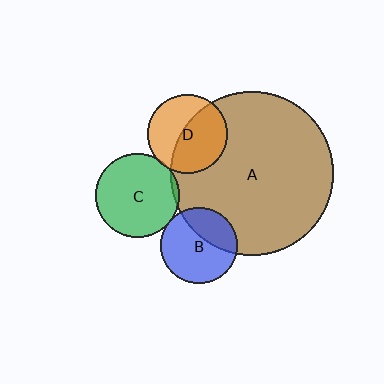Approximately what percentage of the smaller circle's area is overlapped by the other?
Approximately 35%.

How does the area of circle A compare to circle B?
Approximately 4.5 times.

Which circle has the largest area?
Circle A (brown).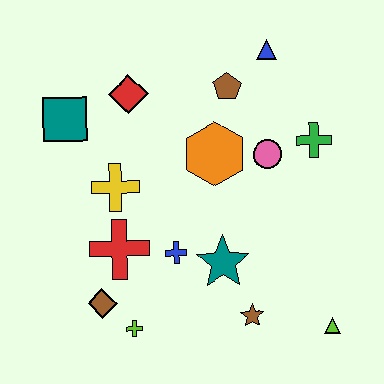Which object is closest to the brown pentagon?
The blue triangle is closest to the brown pentagon.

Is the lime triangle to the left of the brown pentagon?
No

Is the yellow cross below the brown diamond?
No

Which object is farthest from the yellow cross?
The lime triangle is farthest from the yellow cross.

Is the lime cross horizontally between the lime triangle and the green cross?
No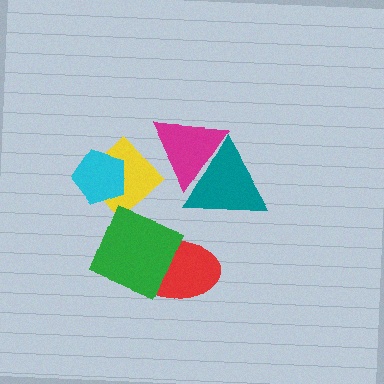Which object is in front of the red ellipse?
The green square is in front of the red ellipse.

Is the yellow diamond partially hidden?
Yes, it is partially covered by another shape.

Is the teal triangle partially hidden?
Yes, it is partially covered by another shape.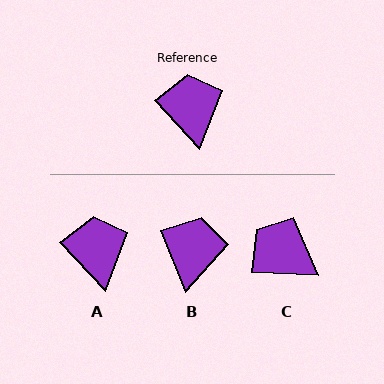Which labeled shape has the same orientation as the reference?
A.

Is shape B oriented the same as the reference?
No, it is off by about 21 degrees.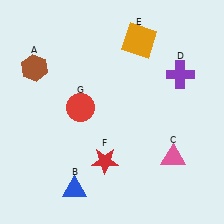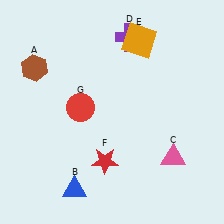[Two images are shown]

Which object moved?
The purple cross (D) moved left.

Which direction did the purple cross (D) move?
The purple cross (D) moved left.